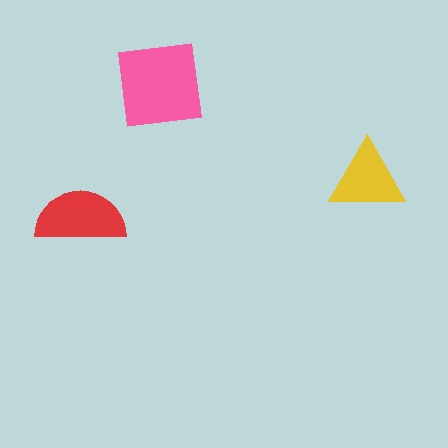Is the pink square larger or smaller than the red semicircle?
Larger.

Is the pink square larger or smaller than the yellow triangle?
Larger.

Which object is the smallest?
The yellow triangle.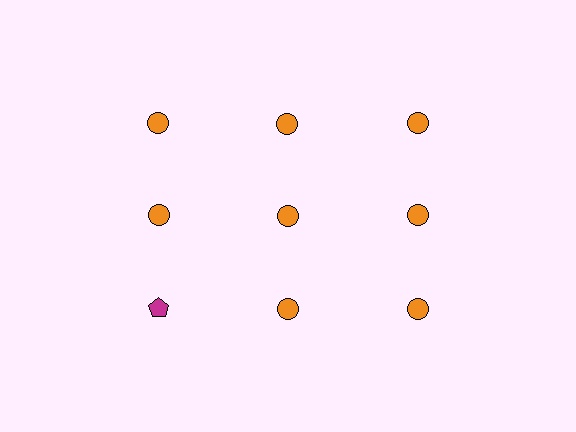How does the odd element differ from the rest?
It differs in both color (magenta instead of orange) and shape (pentagon instead of circle).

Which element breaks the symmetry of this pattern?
The magenta pentagon in the third row, leftmost column breaks the symmetry. All other shapes are orange circles.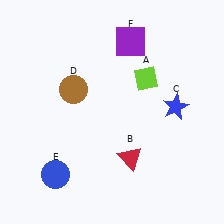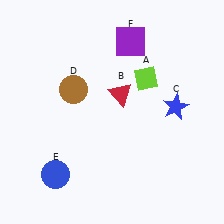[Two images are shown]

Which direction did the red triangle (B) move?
The red triangle (B) moved up.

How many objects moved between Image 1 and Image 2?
1 object moved between the two images.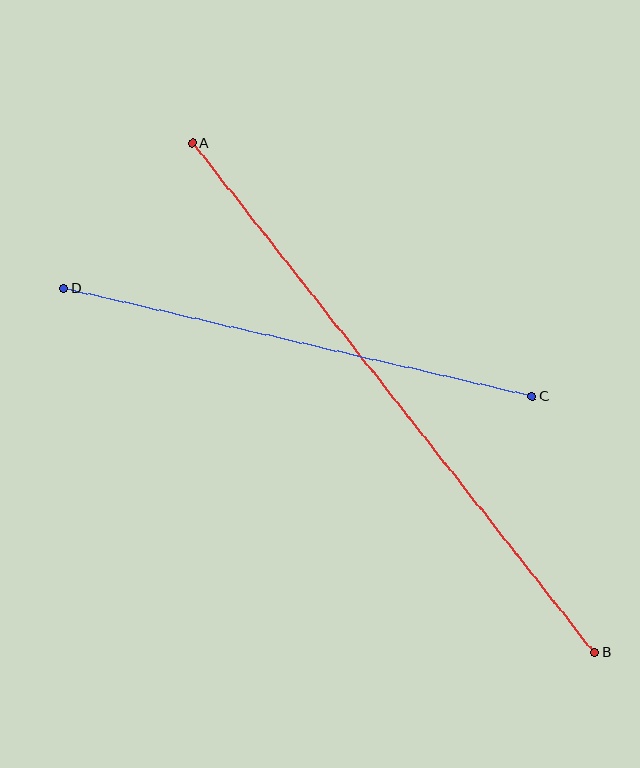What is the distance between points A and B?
The distance is approximately 649 pixels.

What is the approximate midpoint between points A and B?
The midpoint is at approximately (393, 398) pixels.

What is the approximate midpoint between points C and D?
The midpoint is at approximately (298, 342) pixels.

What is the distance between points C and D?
The distance is approximately 480 pixels.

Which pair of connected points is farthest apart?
Points A and B are farthest apart.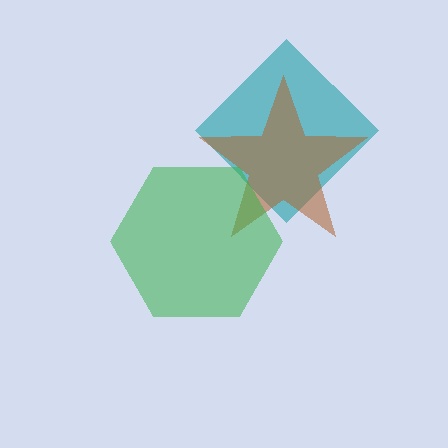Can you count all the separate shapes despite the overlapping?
Yes, there are 3 separate shapes.